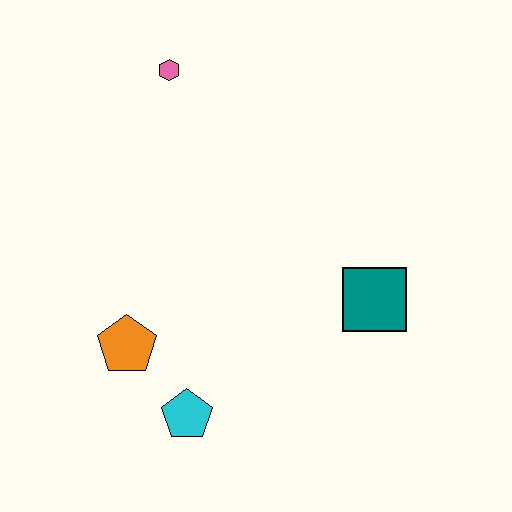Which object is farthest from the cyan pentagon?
The pink hexagon is farthest from the cyan pentagon.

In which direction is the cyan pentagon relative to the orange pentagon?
The cyan pentagon is below the orange pentagon.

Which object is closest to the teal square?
The cyan pentagon is closest to the teal square.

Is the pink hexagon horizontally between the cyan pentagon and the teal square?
No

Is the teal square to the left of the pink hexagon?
No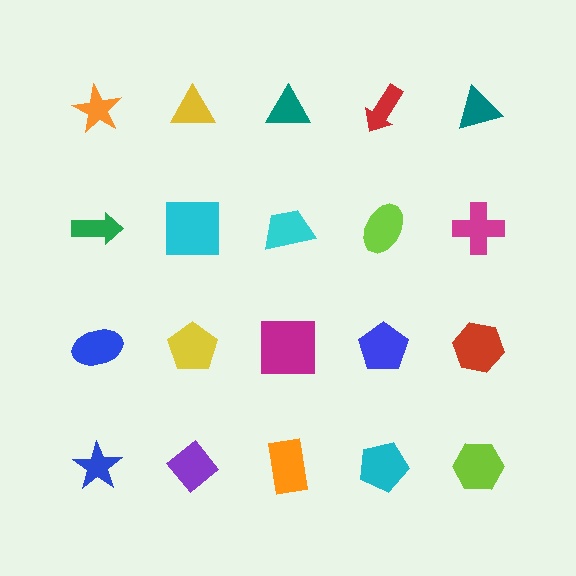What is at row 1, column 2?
A yellow triangle.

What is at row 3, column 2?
A yellow pentagon.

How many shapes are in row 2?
5 shapes.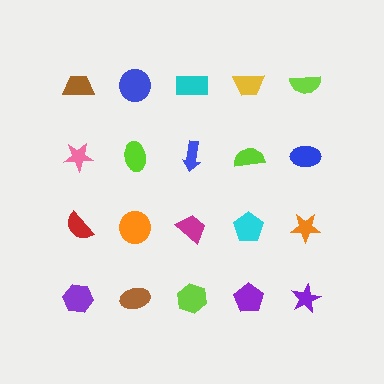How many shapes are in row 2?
5 shapes.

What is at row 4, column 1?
A purple hexagon.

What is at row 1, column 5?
A lime semicircle.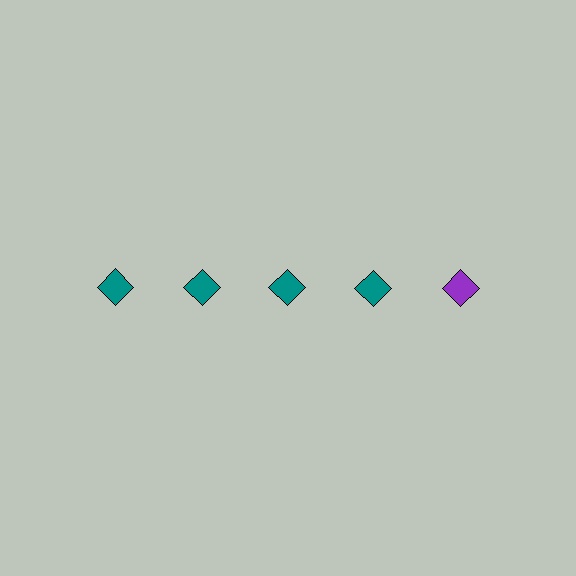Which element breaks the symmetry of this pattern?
The purple diamond in the top row, rightmost column breaks the symmetry. All other shapes are teal diamonds.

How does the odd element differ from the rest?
It has a different color: purple instead of teal.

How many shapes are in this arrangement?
There are 5 shapes arranged in a grid pattern.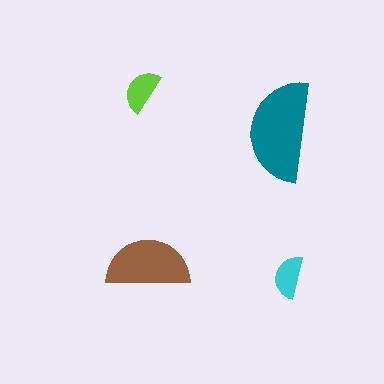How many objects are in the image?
There are 4 objects in the image.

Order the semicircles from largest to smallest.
the teal one, the brown one, the lime one, the cyan one.